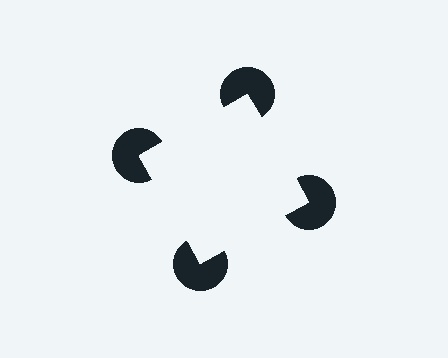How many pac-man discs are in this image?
There are 4 — one at each vertex of the illusory square.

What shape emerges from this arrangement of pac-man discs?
An illusory square — its edges are inferred from the aligned wedge cuts in the pac-man discs, not physically drawn.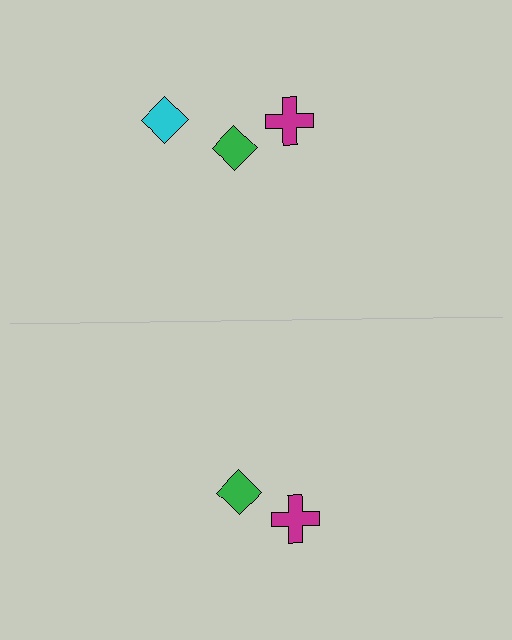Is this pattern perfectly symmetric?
No, the pattern is not perfectly symmetric. A cyan diamond is missing from the bottom side.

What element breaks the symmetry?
A cyan diamond is missing from the bottom side.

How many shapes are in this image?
There are 5 shapes in this image.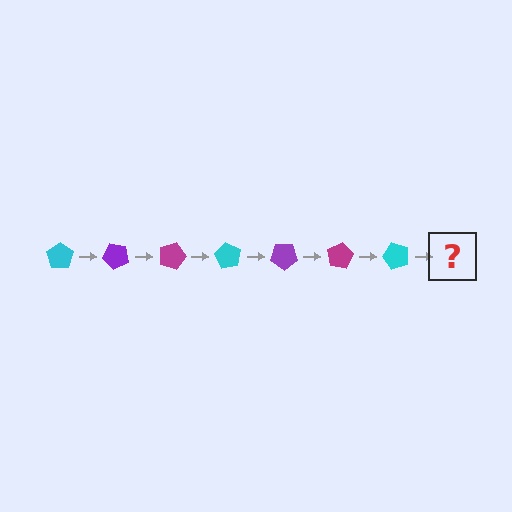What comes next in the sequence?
The next element should be a purple pentagon, rotated 315 degrees from the start.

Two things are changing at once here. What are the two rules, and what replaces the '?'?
The two rules are that it rotates 45 degrees each step and the color cycles through cyan, purple, and magenta. The '?' should be a purple pentagon, rotated 315 degrees from the start.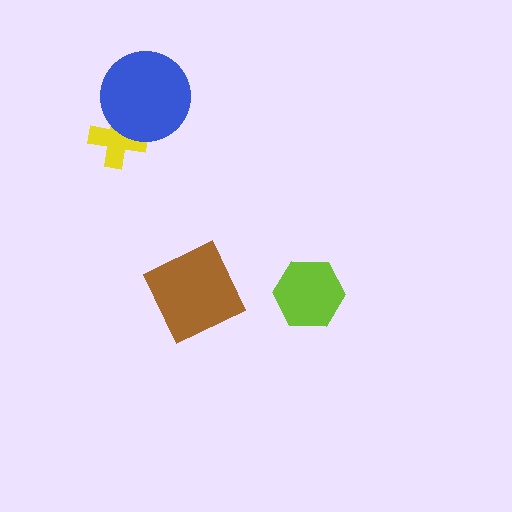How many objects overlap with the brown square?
0 objects overlap with the brown square.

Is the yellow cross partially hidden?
Yes, it is partially covered by another shape.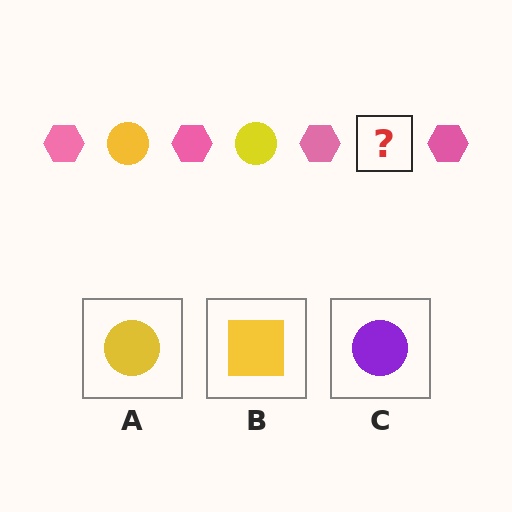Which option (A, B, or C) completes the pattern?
A.